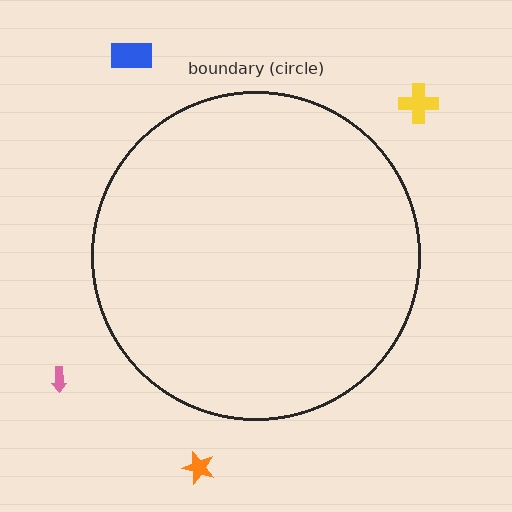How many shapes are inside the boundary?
0 inside, 4 outside.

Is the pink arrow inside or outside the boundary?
Outside.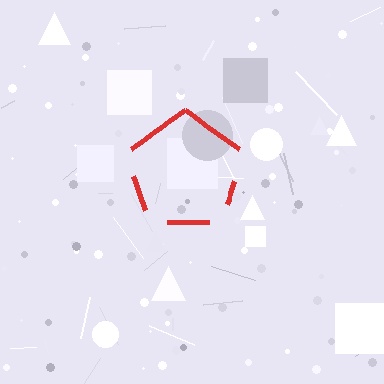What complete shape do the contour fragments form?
The contour fragments form a pentagon.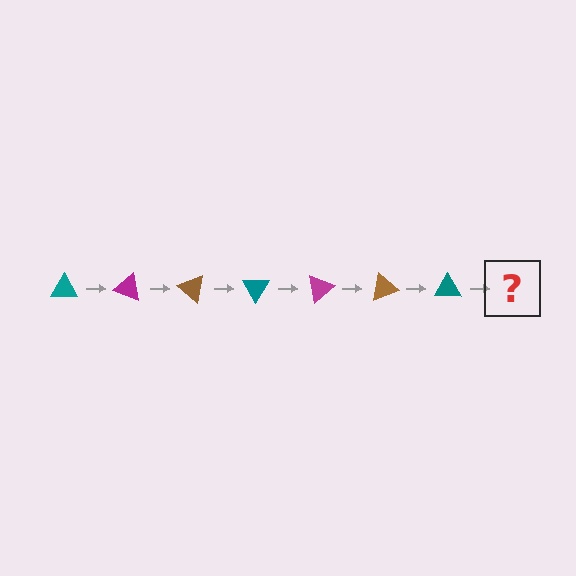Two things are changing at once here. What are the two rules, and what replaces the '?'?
The two rules are that it rotates 20 degrees each step and the color cycles through teal, magenta, and brown. The '?' should be a magenta triangle, rotated 140 degrees from the start.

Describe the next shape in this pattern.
It should be a magenta triangle, rotated 140 degrees from the start.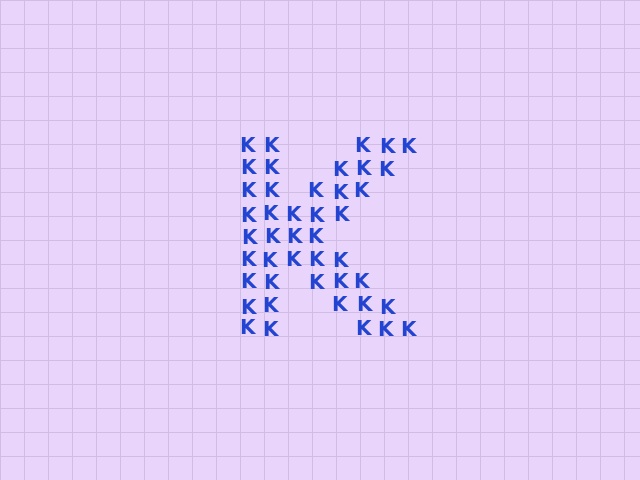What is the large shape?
The large shape is the letter K.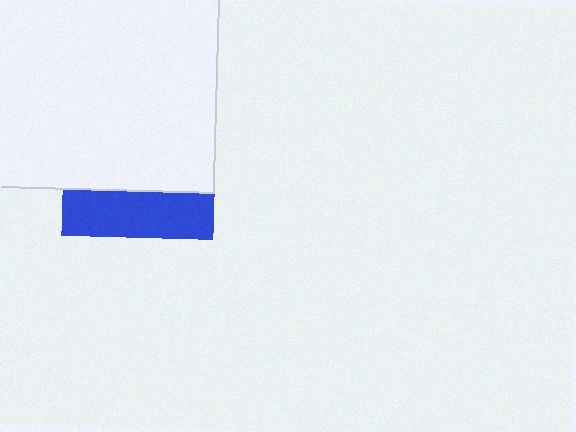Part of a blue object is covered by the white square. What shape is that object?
It is a square.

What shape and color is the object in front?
The object in front is a white square.